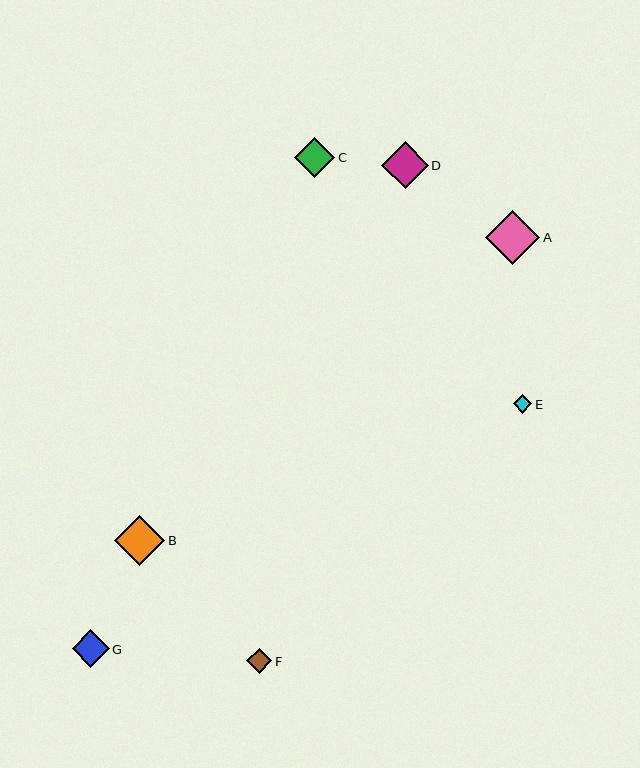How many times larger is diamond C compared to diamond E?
Diamond C is approximately 2.1 times the size of diamond E.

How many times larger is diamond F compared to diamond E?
Diamond F is approximately 1.3 times the size of diamond E.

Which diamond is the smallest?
Diamond E is the smallest with a size of approximately 19 pixels.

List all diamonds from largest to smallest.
From largest to smallest: A, B, D, C, G, F, E.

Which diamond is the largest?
Diamond A is the largest with a size of approximately 54 pixels.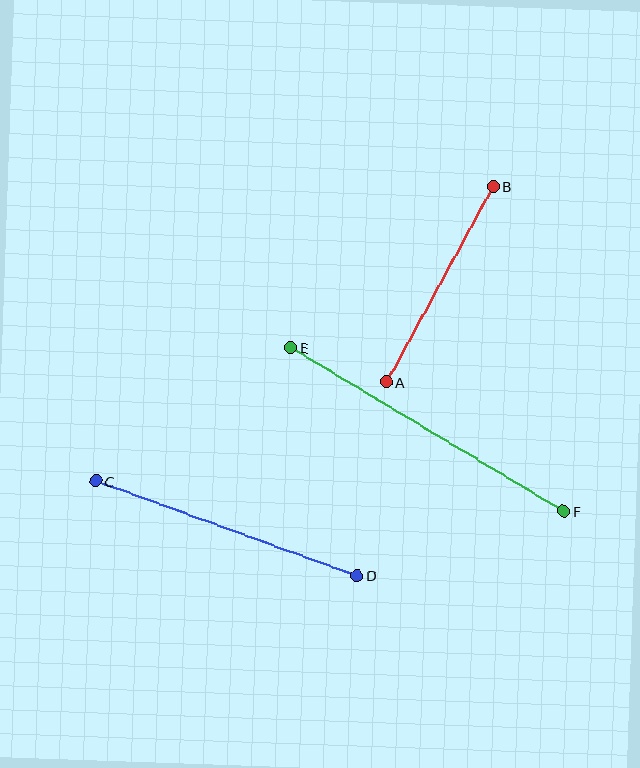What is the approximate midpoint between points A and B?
The midpoint is at approximately (440, 284) pixels.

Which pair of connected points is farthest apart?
Points E and F are farthest apart.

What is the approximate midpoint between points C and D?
The midpoint is at approximately (227, 528) pixels.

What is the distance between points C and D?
The distance is approximately 278 pixels.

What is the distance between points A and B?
The distance is approximately 223 pixels.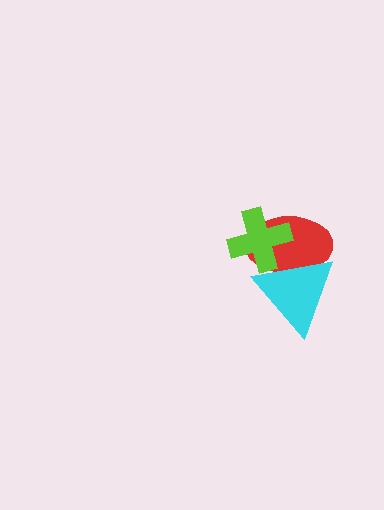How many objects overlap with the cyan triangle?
2 objects overlap with the cyan triangle.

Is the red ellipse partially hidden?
Yes, it is partially covered by another shape.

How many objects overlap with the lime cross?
2 objects overlap with the lime cross.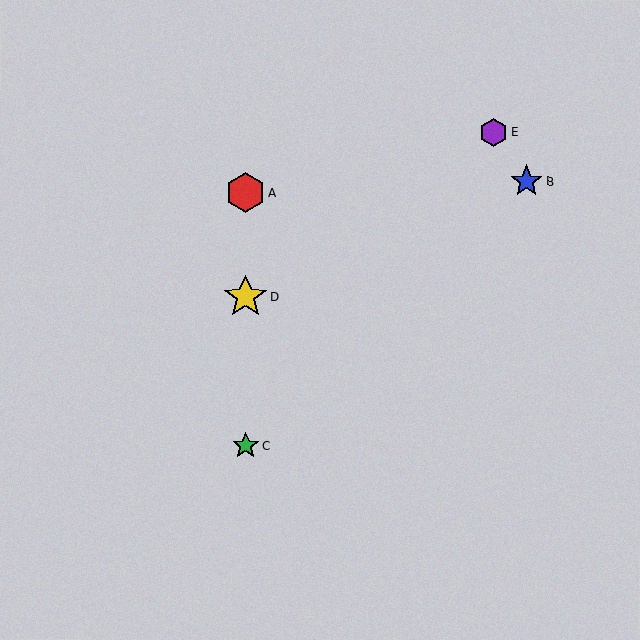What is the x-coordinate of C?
Object C is at x≈245.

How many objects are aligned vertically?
3 objects (A, C, D) are aligned vertically.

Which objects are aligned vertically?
Objects A, C, D are aligned vertically.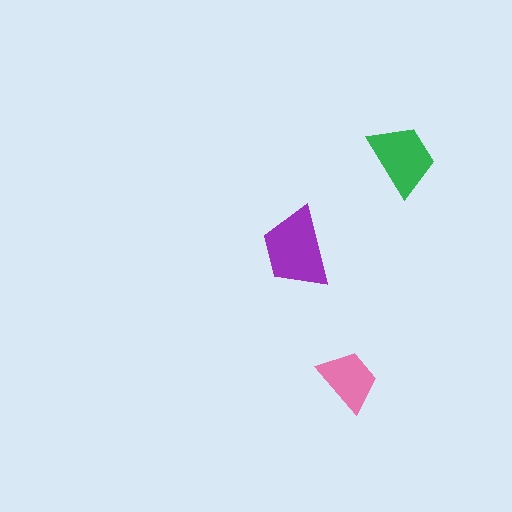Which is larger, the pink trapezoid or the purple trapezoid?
The purple one.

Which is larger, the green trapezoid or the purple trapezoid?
The purple one.